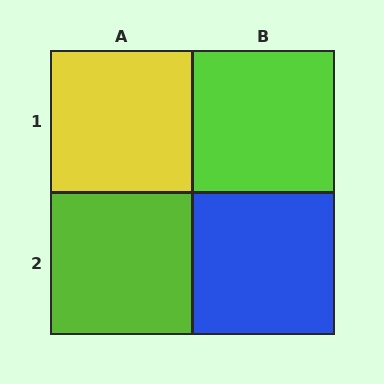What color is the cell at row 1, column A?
Yellow.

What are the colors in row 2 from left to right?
Lime, blue.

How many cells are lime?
2 cells are lime.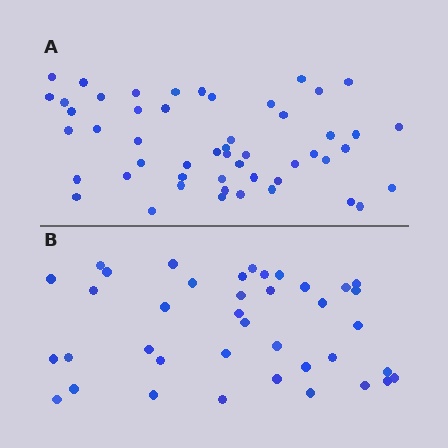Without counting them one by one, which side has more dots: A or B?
Region A (the top region) has more dots.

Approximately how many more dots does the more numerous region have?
Region A has roughly 12 or so more dots than region B.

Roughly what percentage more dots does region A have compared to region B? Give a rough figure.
About 30% more.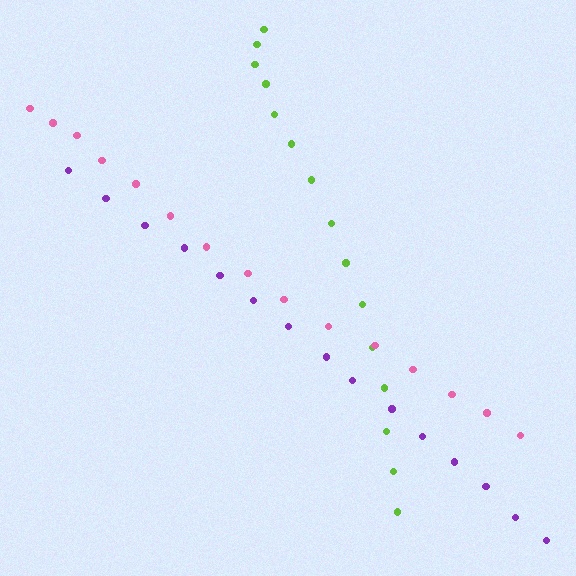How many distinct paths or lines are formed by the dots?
There are 3 distinct paths.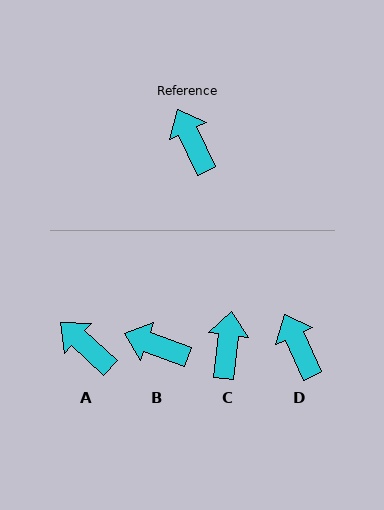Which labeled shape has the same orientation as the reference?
D.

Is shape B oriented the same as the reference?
No, it is off by about 45 degrees.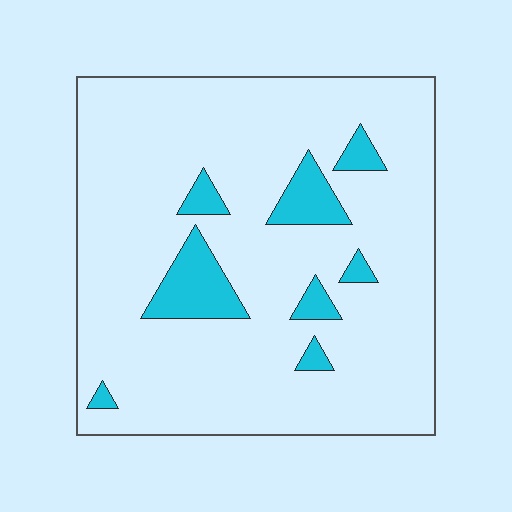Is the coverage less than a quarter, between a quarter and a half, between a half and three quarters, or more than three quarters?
Less than a quarter.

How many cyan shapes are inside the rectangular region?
8.